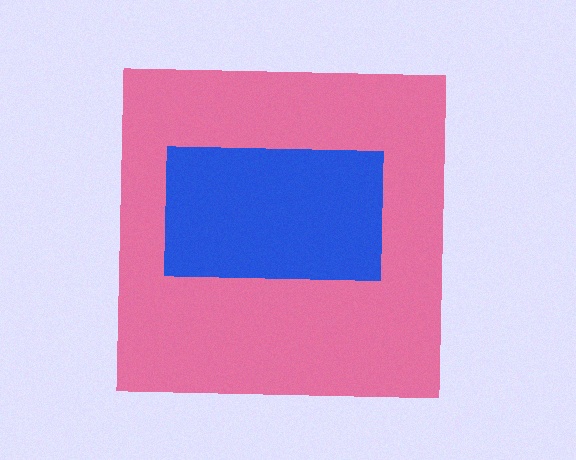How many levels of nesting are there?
2.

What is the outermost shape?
The pink square.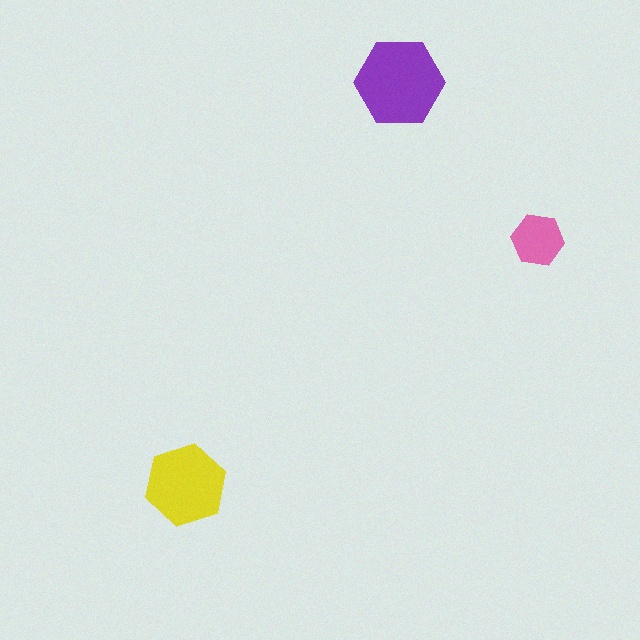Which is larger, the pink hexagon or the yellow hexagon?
The yellow one.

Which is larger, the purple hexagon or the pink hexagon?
The purple one.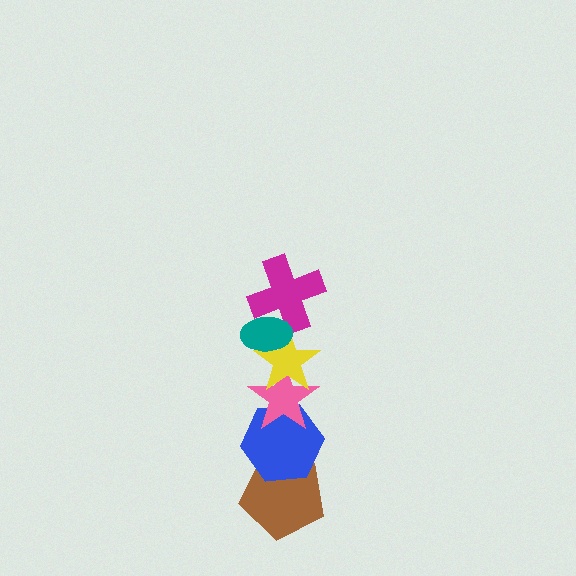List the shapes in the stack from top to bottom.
From top to bottom: the teal ellipse, the magenta cross, the yellow star, the pink star, the blue hexagon, the brown pentagon.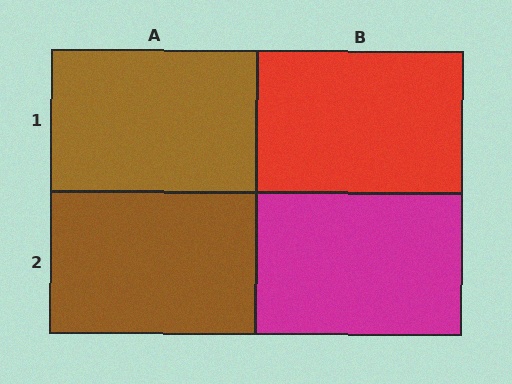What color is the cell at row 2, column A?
Brown.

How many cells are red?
1 cell is red.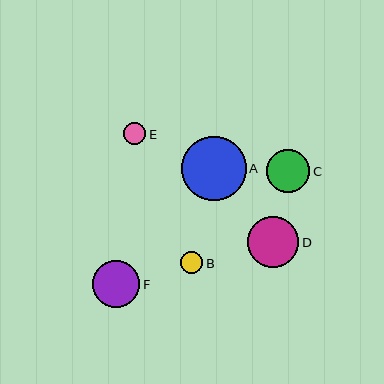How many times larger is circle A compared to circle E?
Circle A is approximately 2.9 times the size of circle E.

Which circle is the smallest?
Circle E is the smallest with a size of approximately 22 pixels.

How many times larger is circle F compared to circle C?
Circle F is approximately 1.1 times the size of circle C.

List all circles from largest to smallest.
From largest to smallest: A, D, F, C, B, E.